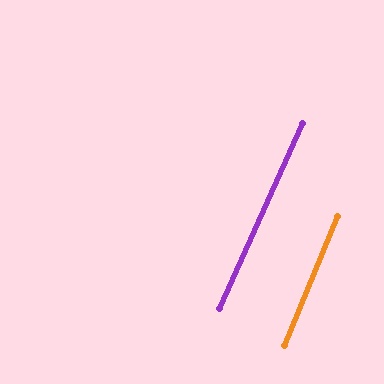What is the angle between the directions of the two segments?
Approximately 2 degrees.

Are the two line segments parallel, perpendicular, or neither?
Parallel — their directions differ by only 1.8°.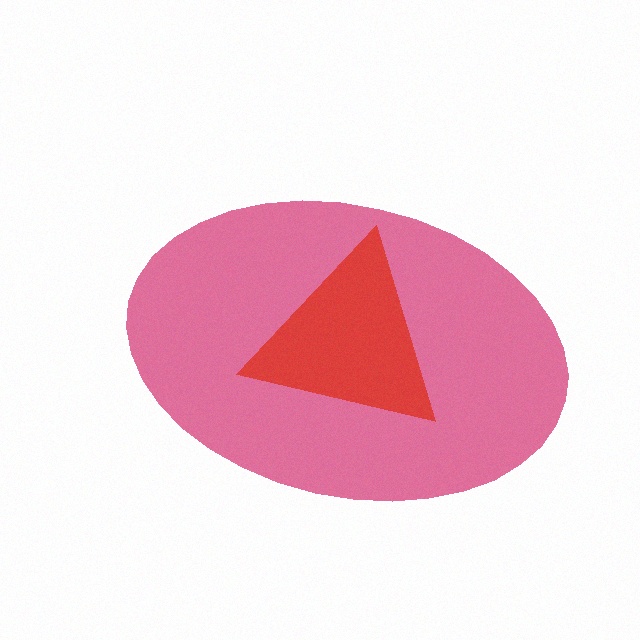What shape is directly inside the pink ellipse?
The red triangle.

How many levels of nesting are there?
2.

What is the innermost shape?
The red triangle.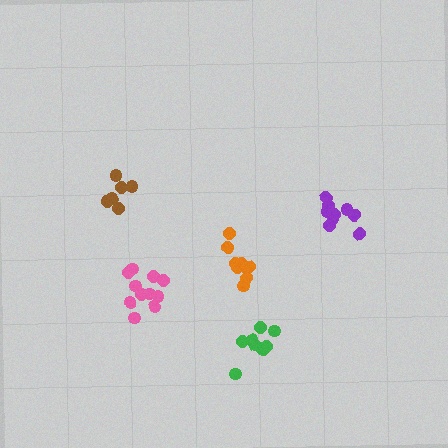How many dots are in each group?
Group 1: 9 dots, Group 2: 11 dots, Group 3: 6 dots, Group 4: 11 dots, Group 5: 9 dots (46 total).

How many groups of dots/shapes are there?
There are 5 groups.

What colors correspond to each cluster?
The clusters are colored: green, pink, brown, purple, orange.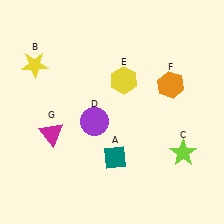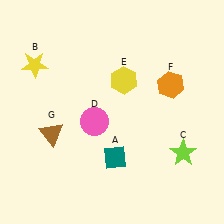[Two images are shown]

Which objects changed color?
D changed from purple to pink. G changed from magenta to brown.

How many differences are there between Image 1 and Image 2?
There are 2 differences between the two images.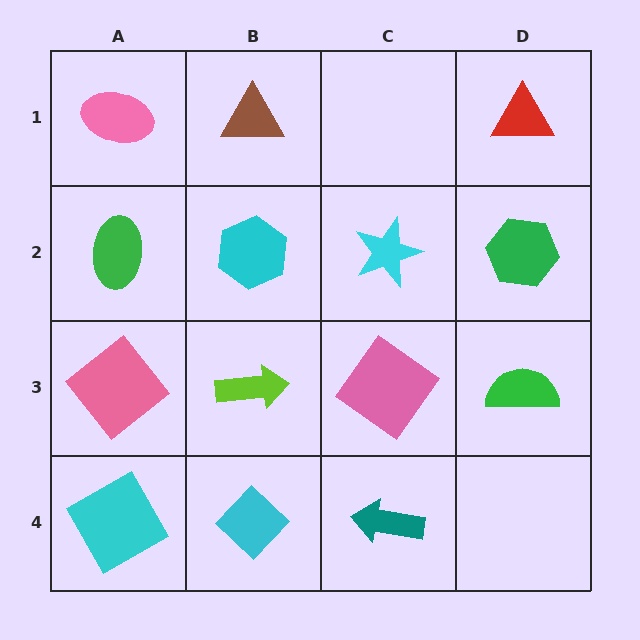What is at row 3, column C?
A pink diamond.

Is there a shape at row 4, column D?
No, that cell is empty.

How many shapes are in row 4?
3 shapes.